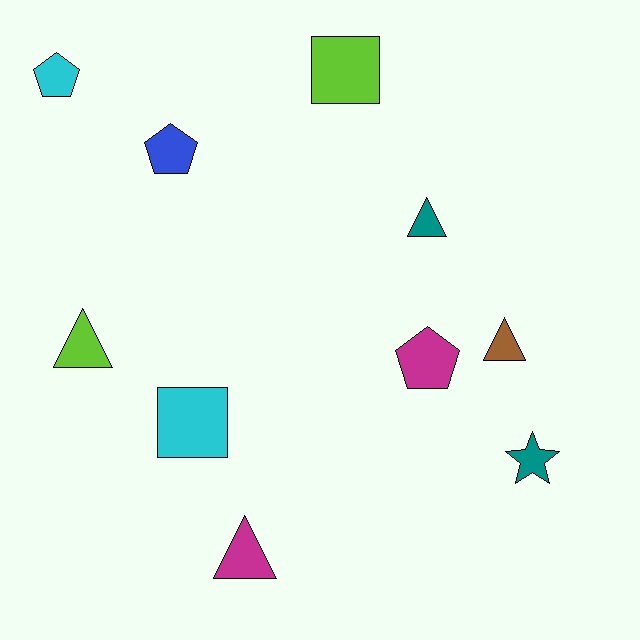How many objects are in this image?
There are 10 objects.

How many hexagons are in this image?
There are no hexagons.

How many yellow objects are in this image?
There are no yellow objects.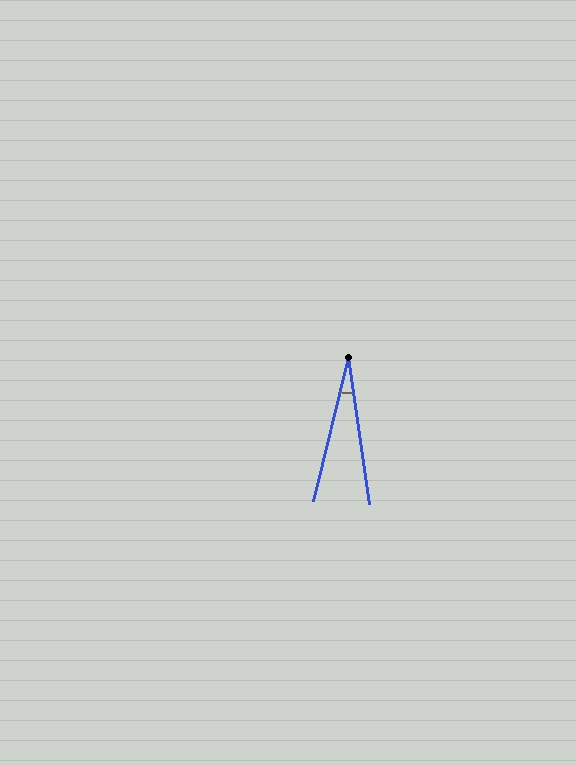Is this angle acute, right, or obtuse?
It is acute.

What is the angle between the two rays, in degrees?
Approximately 22 degrees.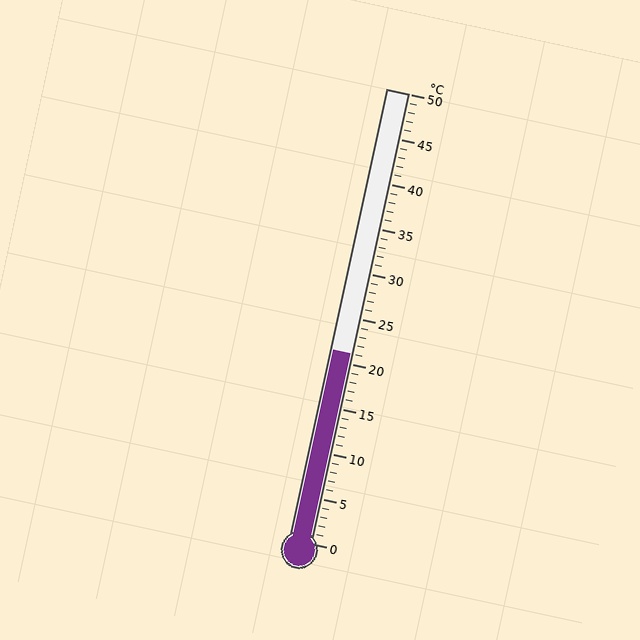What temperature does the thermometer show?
The thermometer shows approximately 21°C.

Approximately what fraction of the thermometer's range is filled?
The thermometer is filled to approximately 40% of its range.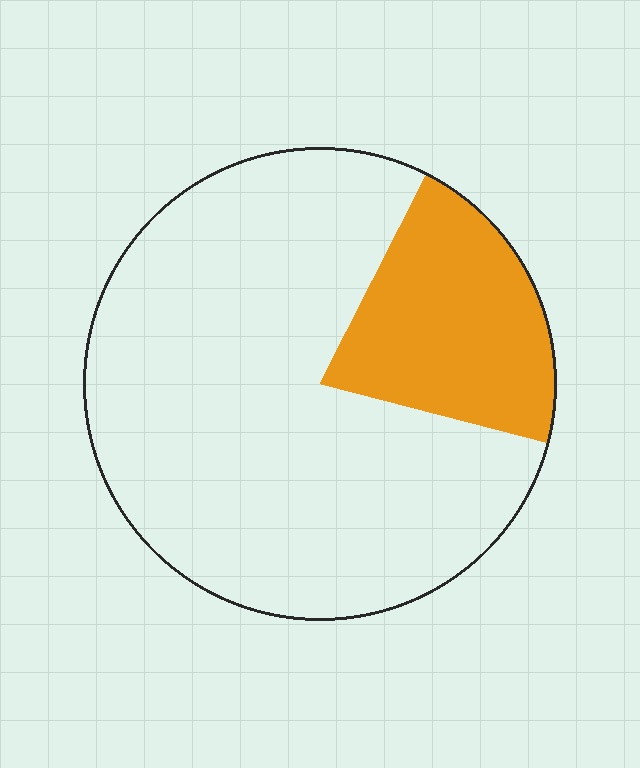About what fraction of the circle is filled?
About one fifth (1/5).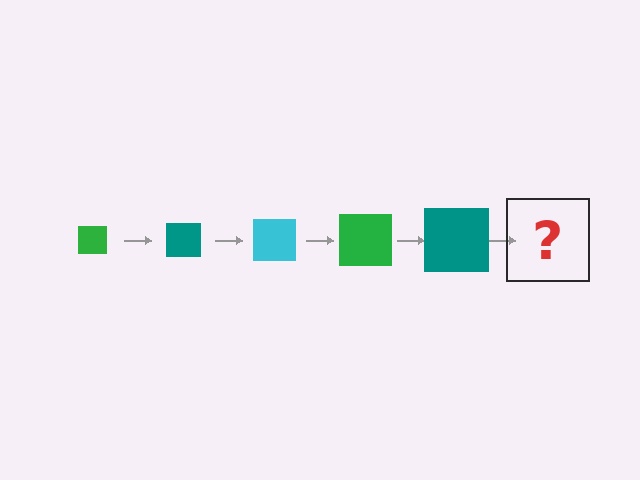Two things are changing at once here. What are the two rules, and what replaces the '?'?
The two rules are that the square grows larger each step and the color cycles through green, teal, and cyan. The '?' should be a cyan square, larger than the previous one.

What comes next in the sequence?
The next element should be a cyan square, larger than the previous one.